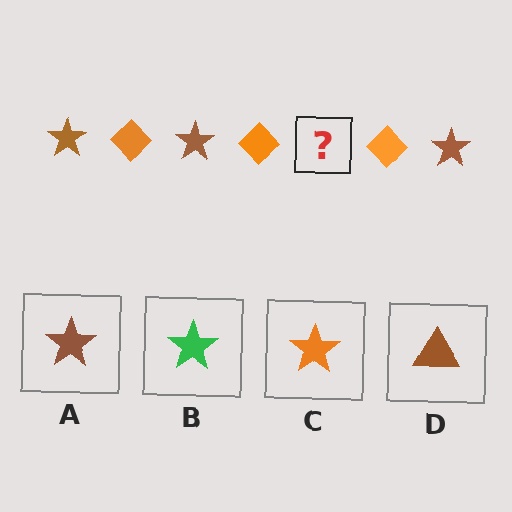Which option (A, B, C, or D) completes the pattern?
A.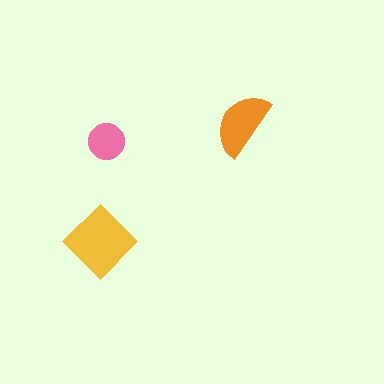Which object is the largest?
The yellow diamond.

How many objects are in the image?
There are 3 objects in the image.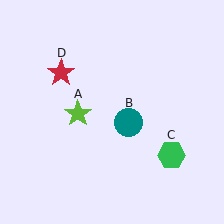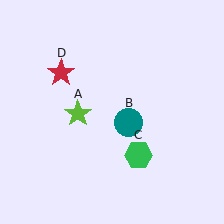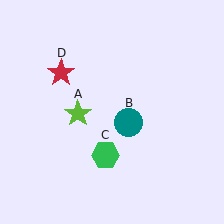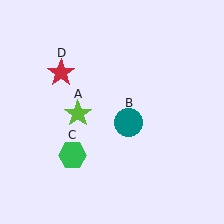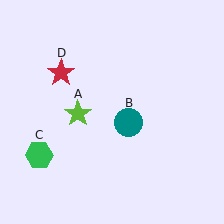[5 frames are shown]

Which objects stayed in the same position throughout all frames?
Lime star (object A) and teal circle (object B) and red star (object D) remained stationary.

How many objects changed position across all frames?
1 object changed position: green hexagon (object C).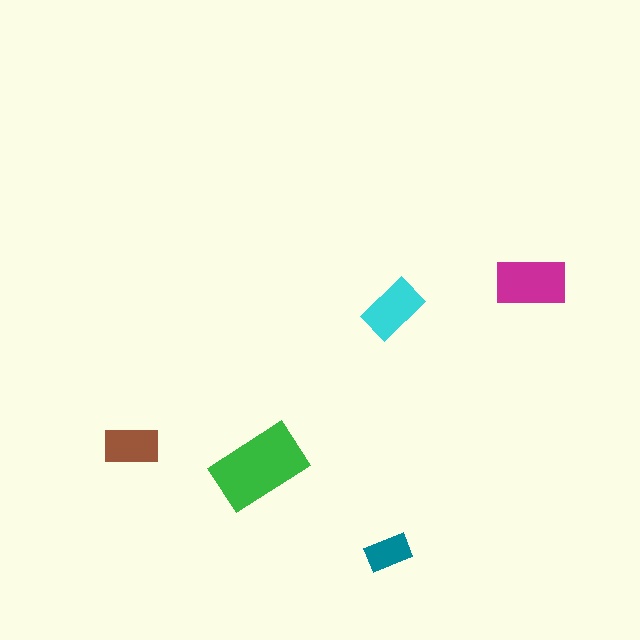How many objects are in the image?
There are 5 objects in the image.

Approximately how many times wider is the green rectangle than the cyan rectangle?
About 1.5 times wider.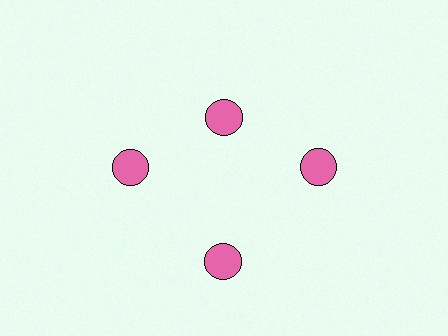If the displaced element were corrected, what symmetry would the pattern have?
It would have 4-fold rotational symmetry — the pattern would map onto itself every 90 degrees.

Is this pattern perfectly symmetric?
No. The 4 pink circles are arranged in a ring, but one element near the 12 o'clock position is pulled inward toward the center, breaking the 4-fold rotational symmetry.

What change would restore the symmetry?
The symmetry would be restored by moving it outward, back onto the ring so that all 4 circles sit at equal angles and equal distance from the center.